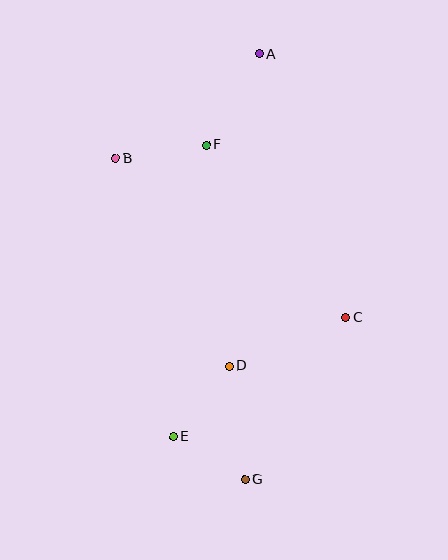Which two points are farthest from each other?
Points A and G are farthest from each other.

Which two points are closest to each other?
Points E and G are closest to each other.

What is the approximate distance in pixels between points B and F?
The distance between B and F is approximately 92 pixels.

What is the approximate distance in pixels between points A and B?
The distance between A and B is approximately 178 pixels.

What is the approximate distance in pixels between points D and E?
The distance between D and E is approximately 90 pixels.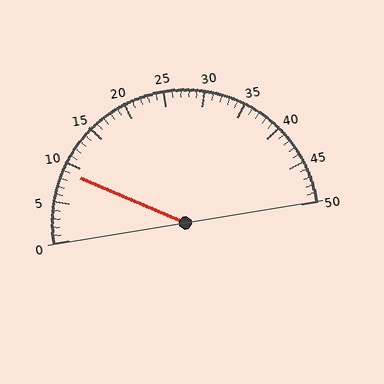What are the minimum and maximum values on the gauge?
The gauge ranges from 0 to 50.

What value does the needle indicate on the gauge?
The needle indicates approximately 9.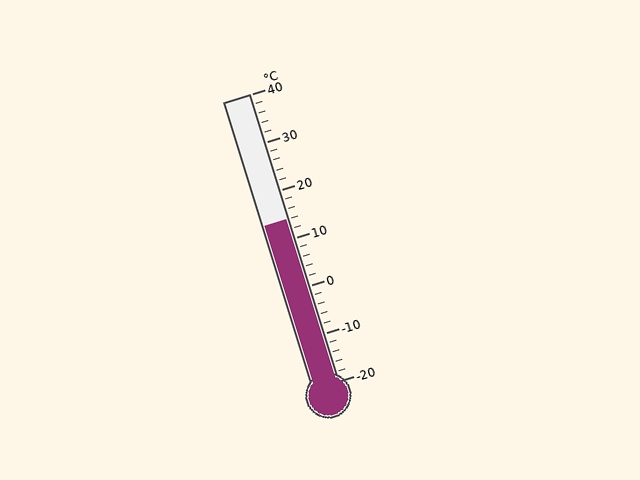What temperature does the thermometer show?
The thermometer shows approximately 14°C.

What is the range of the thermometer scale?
The thermometer scale ranges from -20°C to 40°C.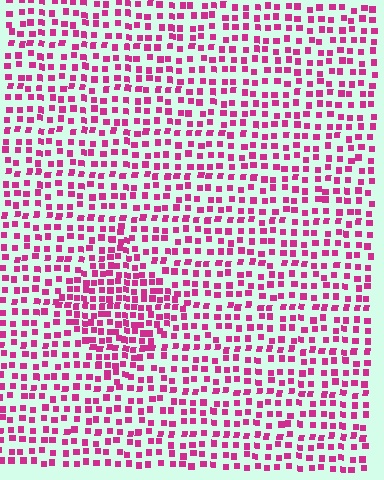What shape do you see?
I see a diamond.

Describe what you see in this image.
The image contains small magenta elements arranged at two different densities. A diamond-shaped region is visible where the elements are more densely packed than the surrounding area.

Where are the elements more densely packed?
The elements are more densely packed inside the diamond boundary.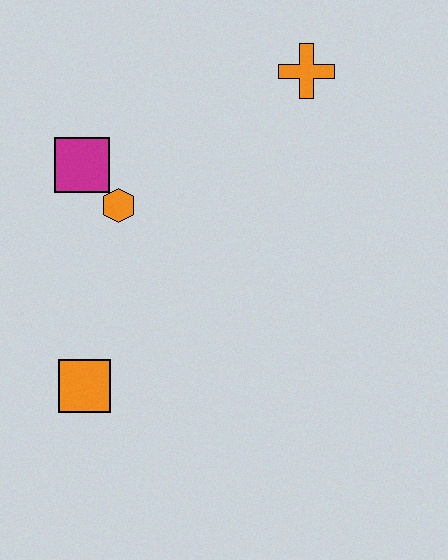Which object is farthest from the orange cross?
The orange square is farthest from the orange cross.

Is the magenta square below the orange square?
No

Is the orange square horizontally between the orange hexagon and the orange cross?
No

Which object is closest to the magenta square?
The orange hexagon is closest to the magenta square.